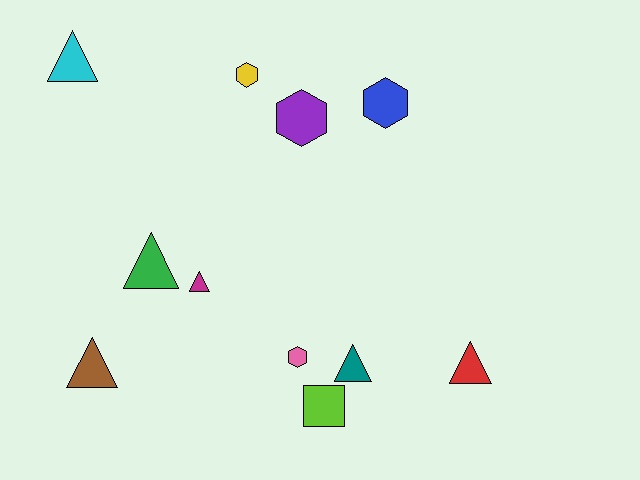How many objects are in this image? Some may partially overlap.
There are 11 objects.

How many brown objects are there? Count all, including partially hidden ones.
There is 1 brown object.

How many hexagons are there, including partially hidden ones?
There are 4 hexagons.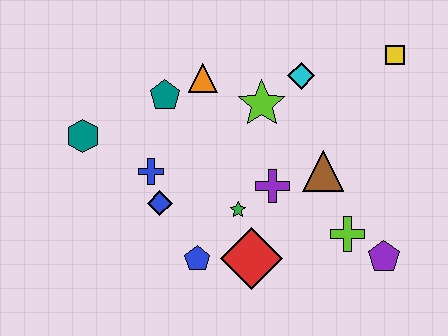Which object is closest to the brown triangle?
The purple cross is closest to the brown triangle.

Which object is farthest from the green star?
The yellow square is farthest from the green star.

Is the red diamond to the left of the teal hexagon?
No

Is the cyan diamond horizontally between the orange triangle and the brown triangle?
Yes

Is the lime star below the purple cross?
No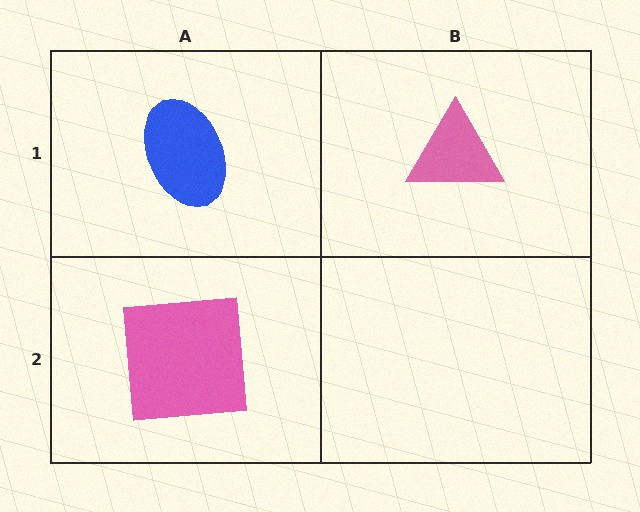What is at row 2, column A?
A pink square.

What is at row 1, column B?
A pink triangle.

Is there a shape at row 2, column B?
No, that cell is empty.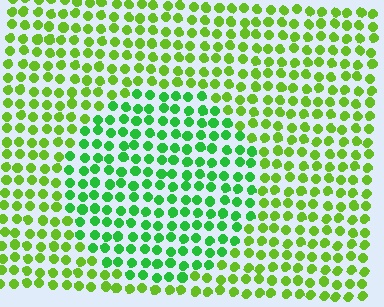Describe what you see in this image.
The image is filled with small lime elements in a uniform arrangement. A circle-shaped region is visible where the elements are tinted to a slightly different hue, forming a subtle color boundary.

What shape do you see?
I see a circle.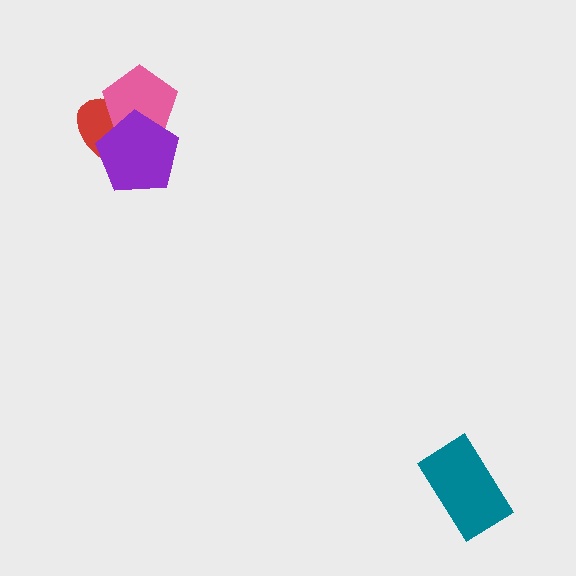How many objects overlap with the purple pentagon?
2 objects overlap with the purple pentagon.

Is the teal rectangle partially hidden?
No, no other shape covers it.